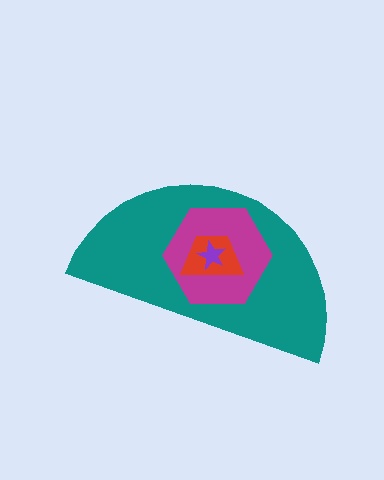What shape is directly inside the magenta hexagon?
The red trapezoid.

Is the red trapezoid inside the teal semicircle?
Yes.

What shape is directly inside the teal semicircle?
The magenta hexagon.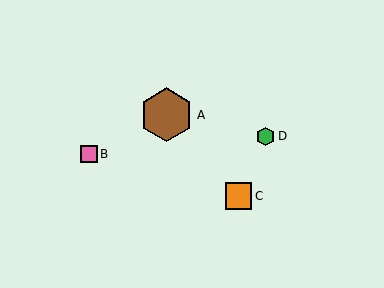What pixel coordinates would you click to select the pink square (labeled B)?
Click at (89, 154) to select the pink square B.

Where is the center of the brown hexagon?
The center of the brown hexagon is at (167, 115).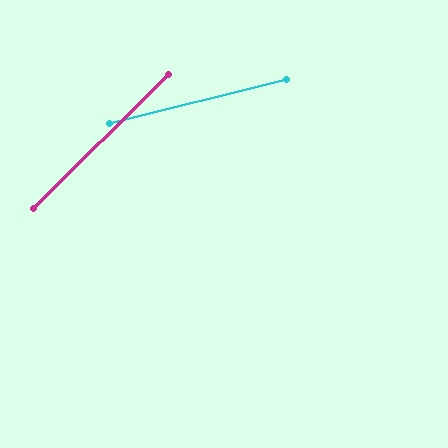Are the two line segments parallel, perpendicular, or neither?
Neither parallel nor perpendicular — they differ by about 31°.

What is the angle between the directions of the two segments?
Approximately 31 degrees.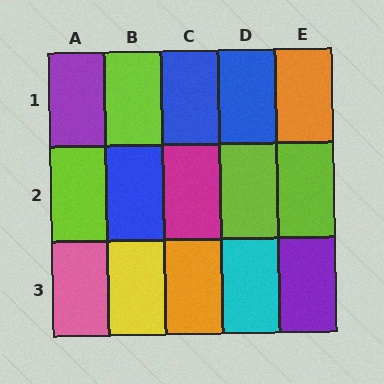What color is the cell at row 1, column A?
Purple.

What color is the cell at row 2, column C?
Magenta.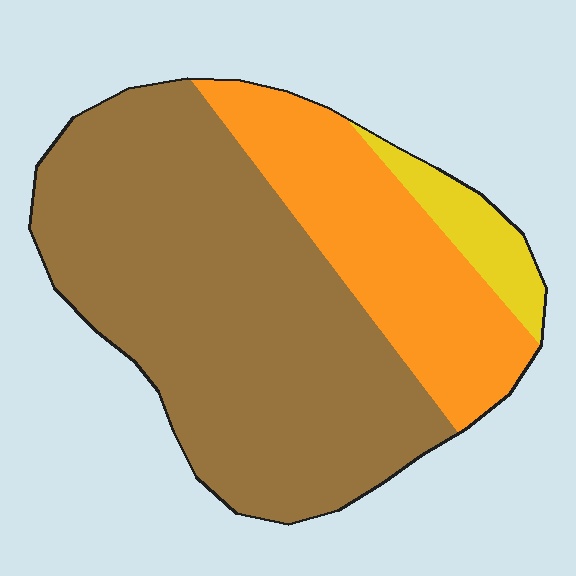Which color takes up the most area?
Brown, at roughly 65%.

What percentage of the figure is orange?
Orange takes up between a quarter and a half of the figure.